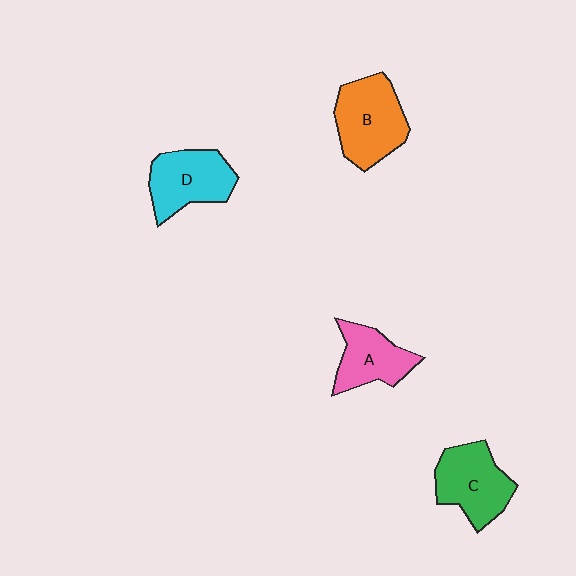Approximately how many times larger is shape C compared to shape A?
Approximately 1.2 times.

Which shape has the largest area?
Shape B (orange).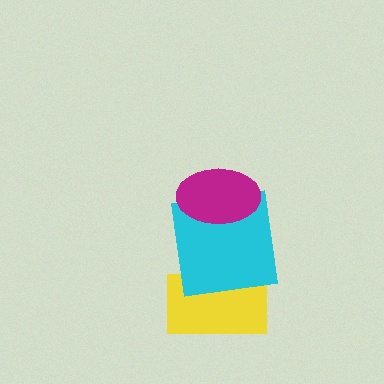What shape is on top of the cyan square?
The magenta ellipse is on top of the cyan square.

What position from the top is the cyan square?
The cyan square is 2nd from the top.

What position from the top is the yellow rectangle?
The yellow rectangle is 3rd from the top.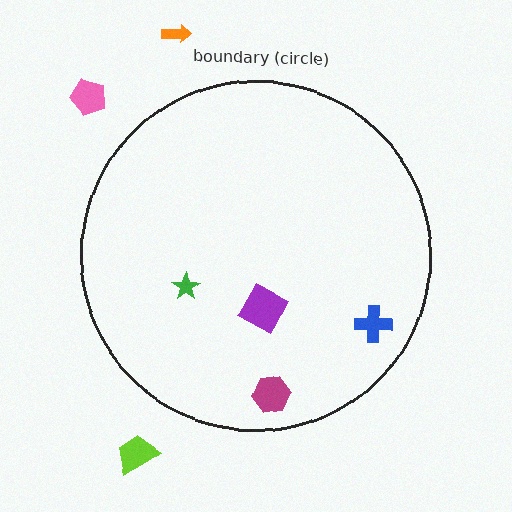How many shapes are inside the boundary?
4 inside, 3 outside.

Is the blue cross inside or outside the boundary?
Inside.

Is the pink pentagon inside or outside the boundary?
Outside.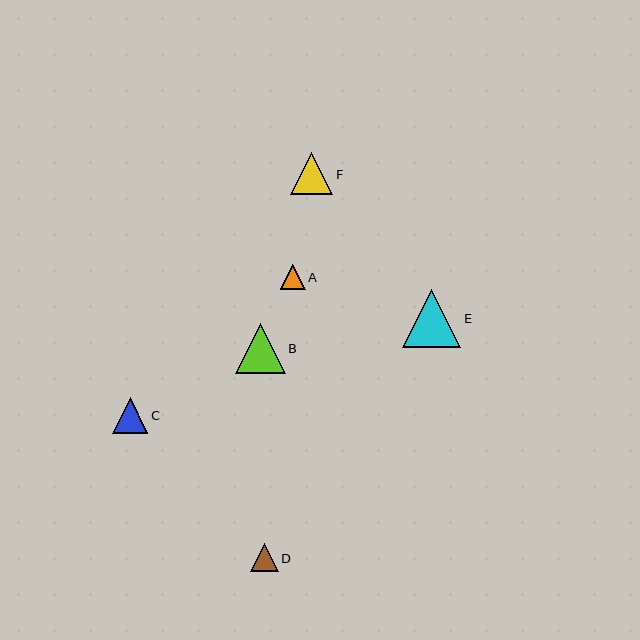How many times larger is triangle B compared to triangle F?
Triangle B is approximately 1.2 times the size of triangle F.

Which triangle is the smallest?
Triangle A is the smallest with a size of approximately 25 pixels.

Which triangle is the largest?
Triangle E is the largest with a size of approximately 58 pixels.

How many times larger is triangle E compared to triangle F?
Triangle E is approximately 1.4 times the size of triangle F.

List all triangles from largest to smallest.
From largest to smallest: E, B, F, C, D, A.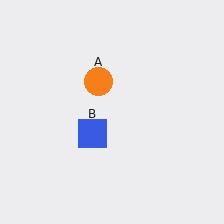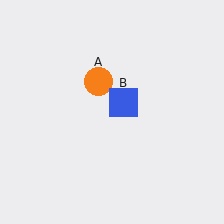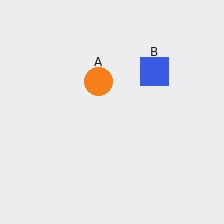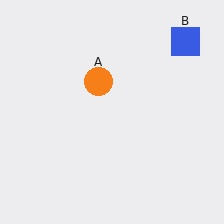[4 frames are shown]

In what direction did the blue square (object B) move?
The blue square (object B) moved up and to the right.